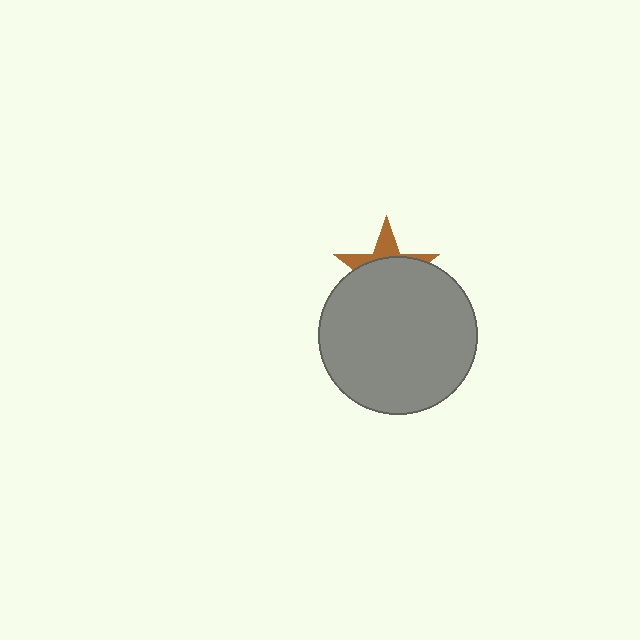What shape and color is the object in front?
The object in front is a gray circle.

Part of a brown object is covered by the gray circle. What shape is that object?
It is a star.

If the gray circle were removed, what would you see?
You would see the complete brown star.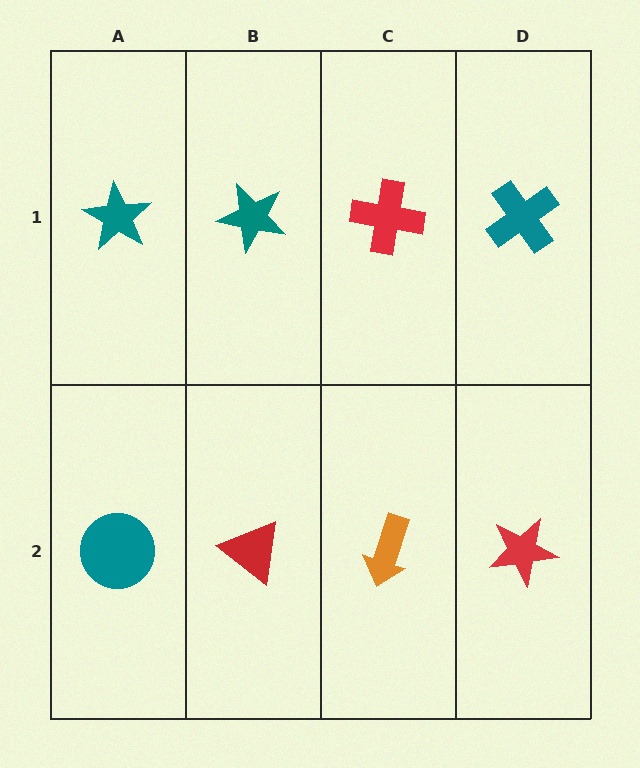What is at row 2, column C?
An orange arrow.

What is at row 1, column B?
A teal star.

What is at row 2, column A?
A teal circle.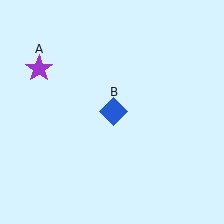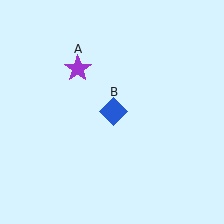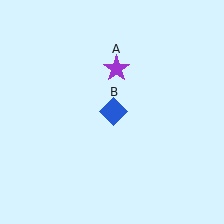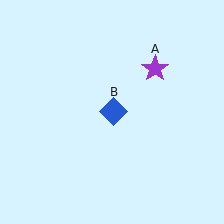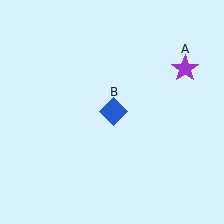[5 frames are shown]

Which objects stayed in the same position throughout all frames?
Blue diamond (object B) remained stationary.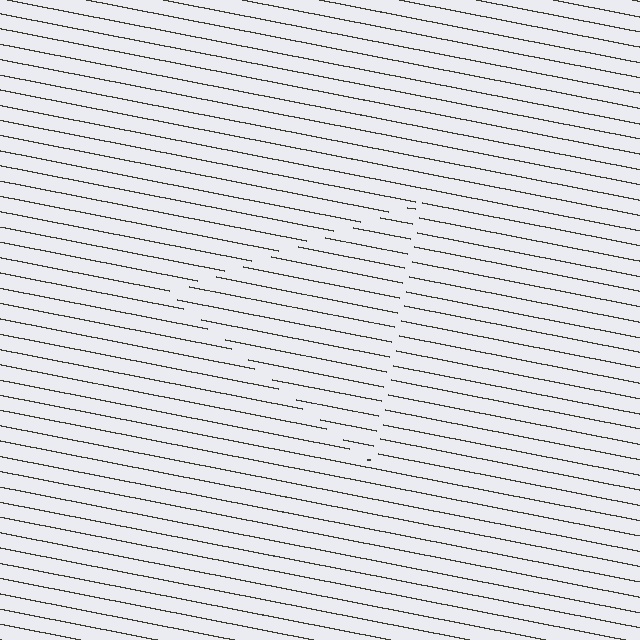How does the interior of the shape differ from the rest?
The interior of the shape contains the same grating, shifted by half a period — the contour is defined by the phase discontinuity where line-ends from the inner and outer gratings abut.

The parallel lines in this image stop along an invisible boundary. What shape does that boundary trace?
An illusory triangle. The interior of the shape contains the same grating, shifted by half a period — the contour is defined by the phase discontinuity where line-ends from the inner and outer gratings abut.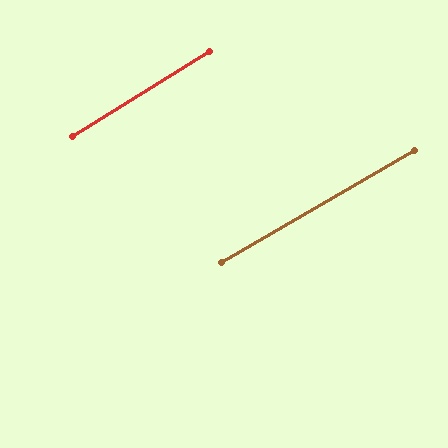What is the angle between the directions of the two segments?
Approximately 2 degrees.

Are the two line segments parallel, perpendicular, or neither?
Parallel — their directions differ by only 1.5°.